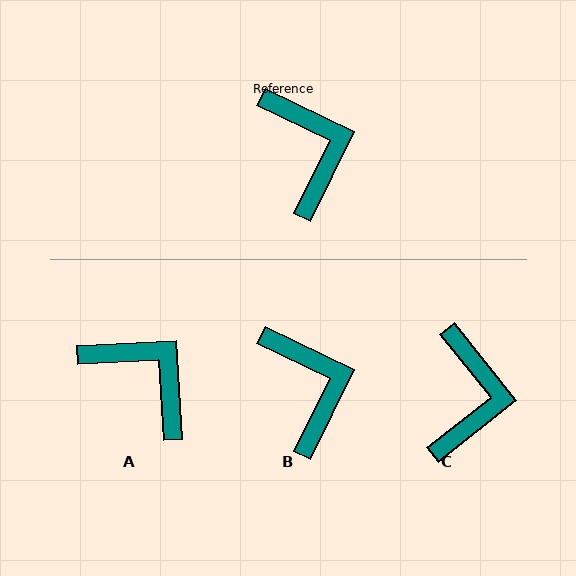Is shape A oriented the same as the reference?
No, it is off by about 29 degrees.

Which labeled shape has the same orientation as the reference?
B.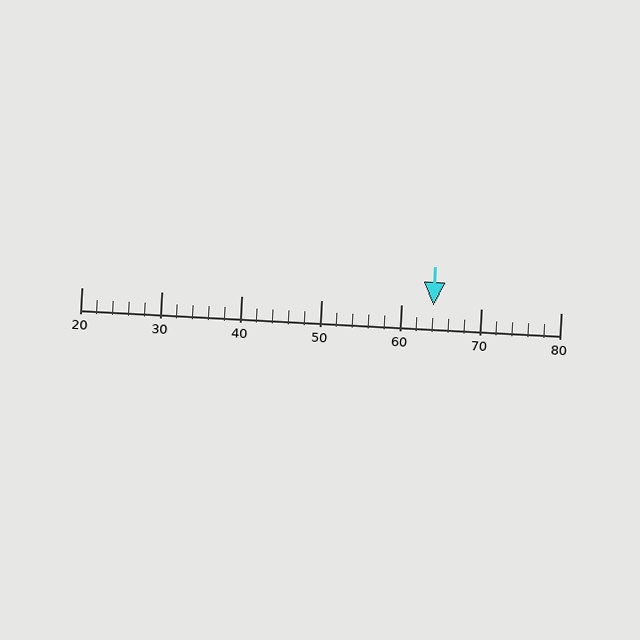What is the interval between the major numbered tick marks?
The major tick marks are spaced 10 units apart.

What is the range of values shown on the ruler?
The ruler shows values from 20 to 80.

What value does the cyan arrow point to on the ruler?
The cyan arrow points to approximately 64.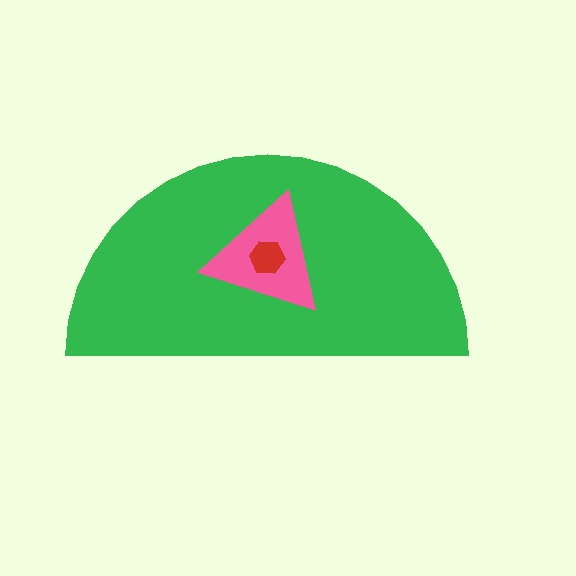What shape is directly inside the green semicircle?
The pink triangle.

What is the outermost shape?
The green semicircle.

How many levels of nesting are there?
3.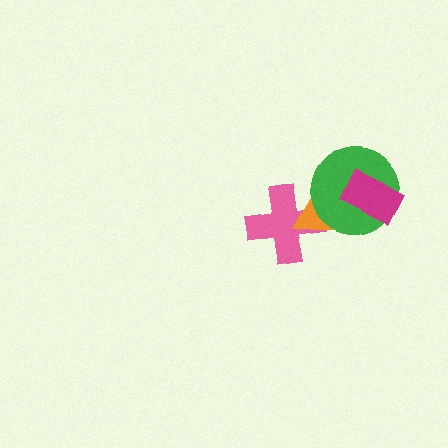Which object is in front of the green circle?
The magenta rectangle is in front of the green circle.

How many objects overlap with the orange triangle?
3 objects overlap with the orange triangle.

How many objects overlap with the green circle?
2 objects overlap with the green circle.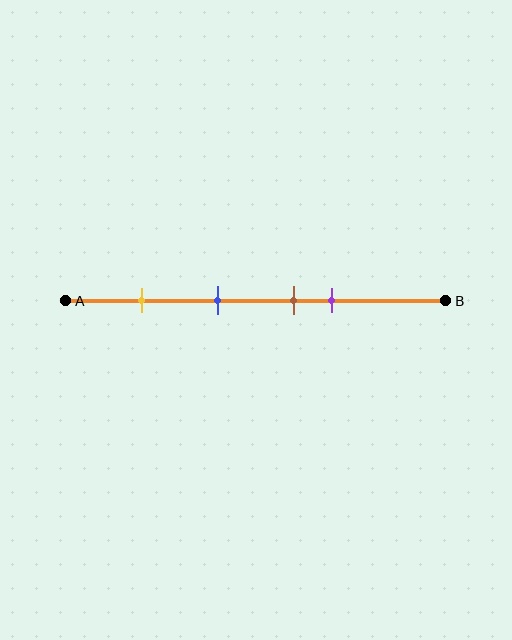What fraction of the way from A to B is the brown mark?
The brown mark is approximately 60% (0.6) of the way from A to B.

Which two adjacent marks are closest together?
The brown and purple marks are the closest adjacent pair.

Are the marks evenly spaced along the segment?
No, the marks are not evenly spaced.